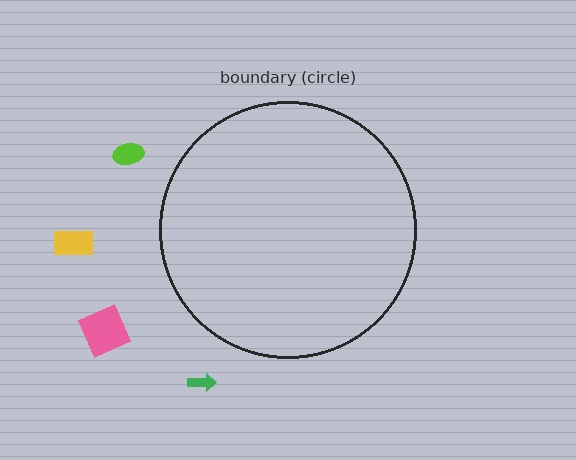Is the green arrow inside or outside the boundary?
Outside.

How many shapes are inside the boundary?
0 inside, 4 outside.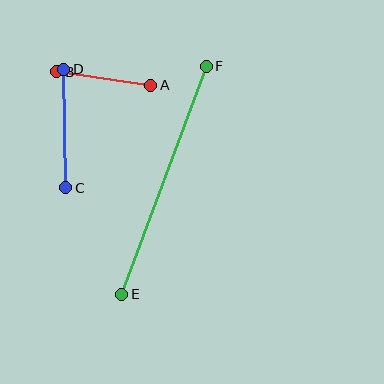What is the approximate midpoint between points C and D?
The midpoint is at approximately (65, 129) pixels.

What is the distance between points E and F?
The distance is approximately 243 pixels.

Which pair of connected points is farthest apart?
Points E and F are farthest apart.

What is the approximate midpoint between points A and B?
The midpoint is at approximately (104, 79) pixels.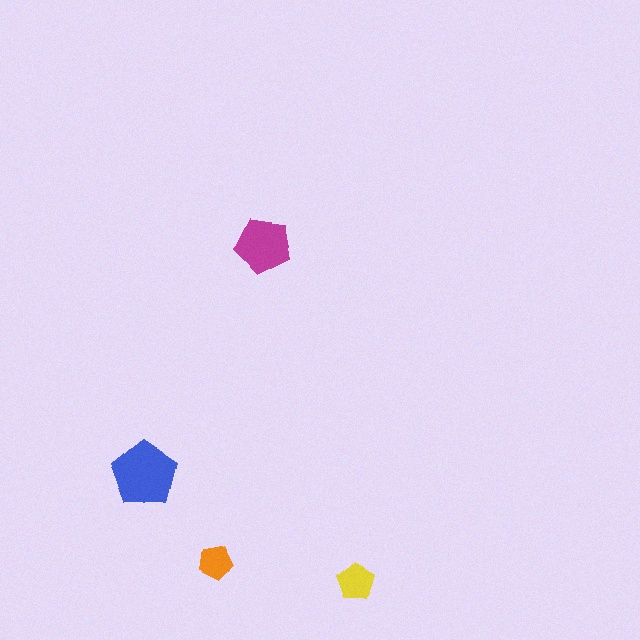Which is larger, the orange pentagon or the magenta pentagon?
The magenta one.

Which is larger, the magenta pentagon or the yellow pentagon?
The magenta one.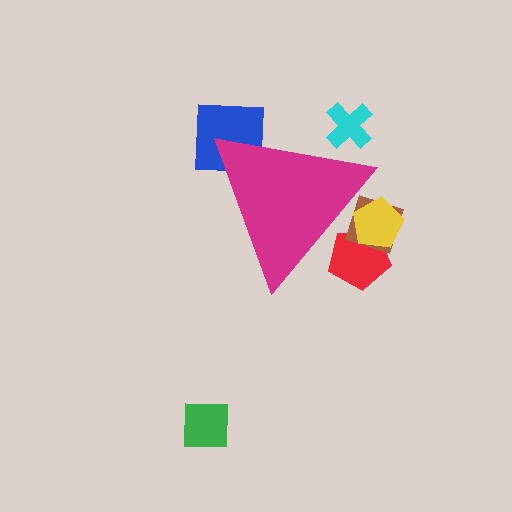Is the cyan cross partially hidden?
Yes, the cyan cross is partially hidden behind the magenta triangle.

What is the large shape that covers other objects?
A magenta triangle.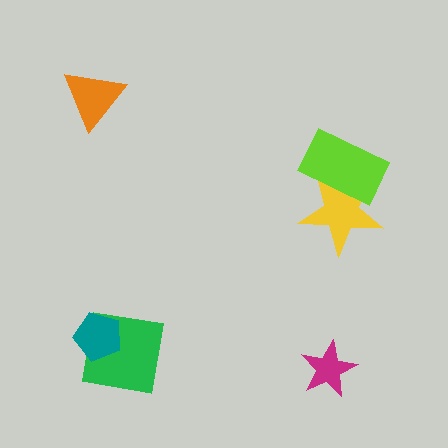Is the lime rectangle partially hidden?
No, no other shape covers it.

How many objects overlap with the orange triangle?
0 objects overlap with the orange triangle.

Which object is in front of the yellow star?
The lime rectangle is in front of the yellow star.